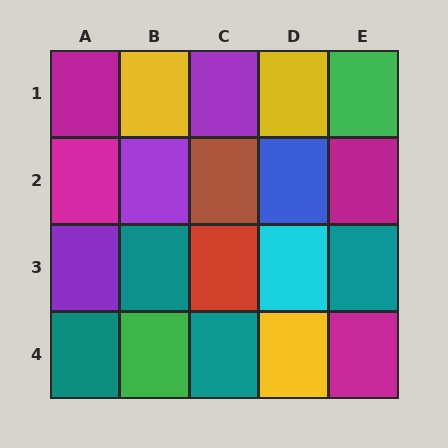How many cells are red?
1 cell is red.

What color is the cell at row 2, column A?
Magenta.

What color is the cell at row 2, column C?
Brown.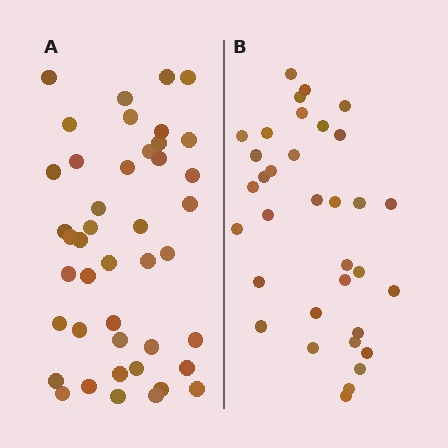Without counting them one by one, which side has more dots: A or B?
Region A (the left region) has more dots.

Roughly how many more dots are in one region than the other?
Region A has roughly 8 or so more dots than region B.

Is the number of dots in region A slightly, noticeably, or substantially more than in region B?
Region A has noticeably more, but not dramatically so. The ratio is roughly 1.3 to 1.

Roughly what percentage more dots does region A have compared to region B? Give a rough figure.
About 25% more.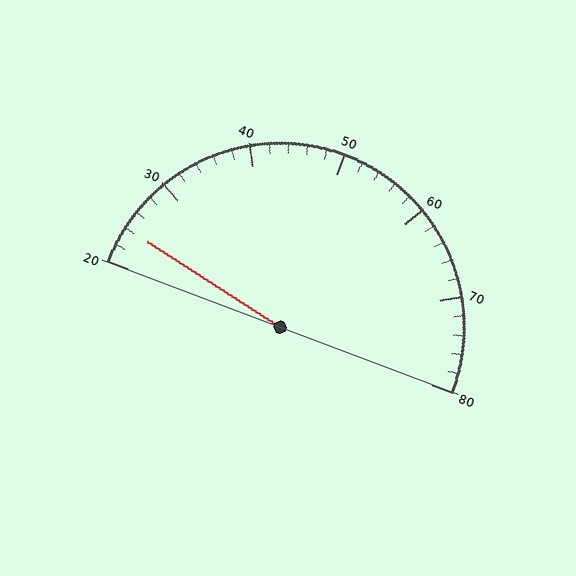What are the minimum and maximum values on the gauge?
The gauge ranges from 20 to 80.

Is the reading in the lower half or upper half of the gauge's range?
The reading is in the lower half of the range (20 to 80).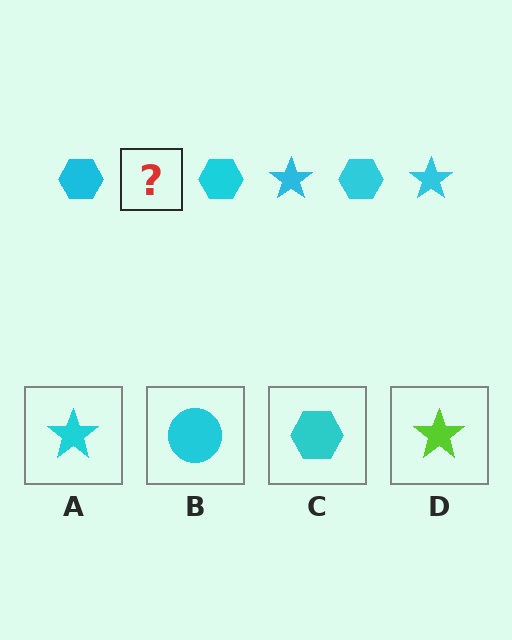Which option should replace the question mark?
Option A.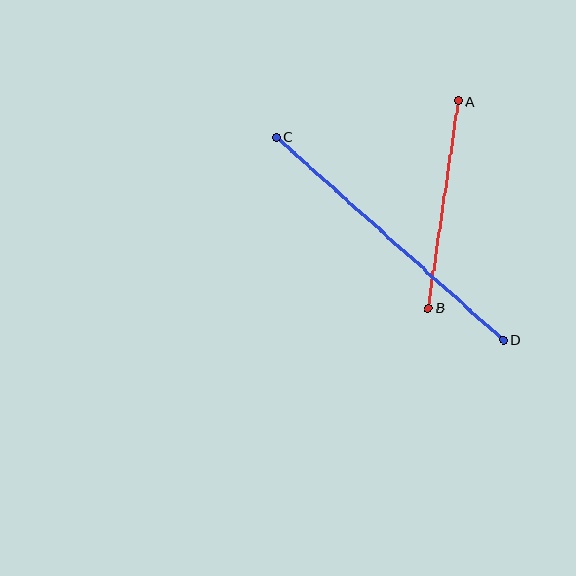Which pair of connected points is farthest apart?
Points C and D are farthest apart.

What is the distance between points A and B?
The distance is approximately 209 pixels.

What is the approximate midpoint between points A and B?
The midpoint is at approximately (443, 204) pixels.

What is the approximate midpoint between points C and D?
The midpoint is at approximately (390, 238) pixels.